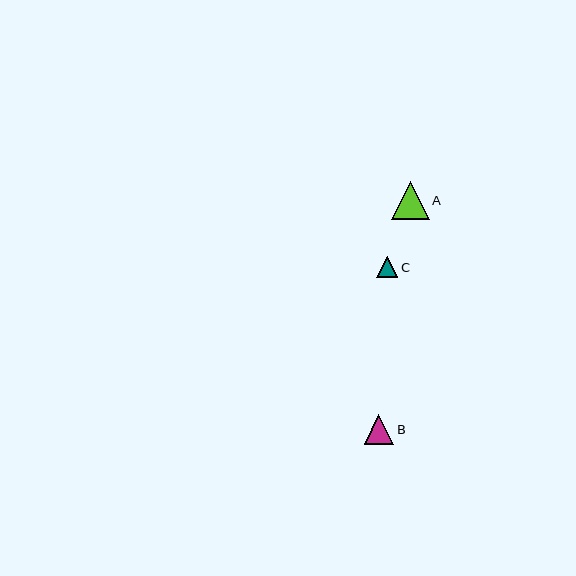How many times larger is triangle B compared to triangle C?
Triangle B is approximately 1.4 times the size of triangle C.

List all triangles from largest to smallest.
From largest to smallest: A, B, C.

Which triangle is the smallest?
Triangle C is the smallest with a size of approximately 21 pixels.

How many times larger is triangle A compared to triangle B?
Triangle A is approximately 1.3 times the size of triangle B.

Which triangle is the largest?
Triangle A is the largest with a size of approximately 37 pixels.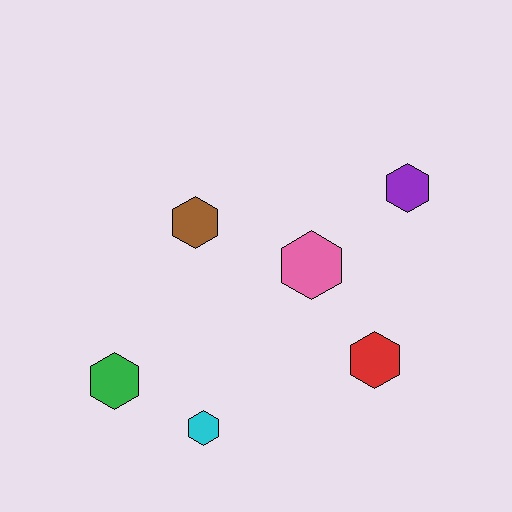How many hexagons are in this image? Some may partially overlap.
There are 6 hexagons.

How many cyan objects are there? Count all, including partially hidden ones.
There is 1 cyan object.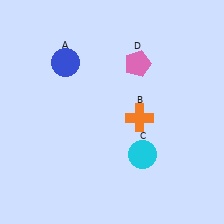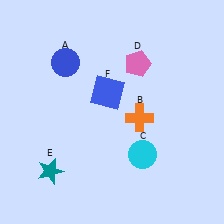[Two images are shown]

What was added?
A teal star (E), a blue square (F) were added in Image 2.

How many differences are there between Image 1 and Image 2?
There are 2 differences between the two images.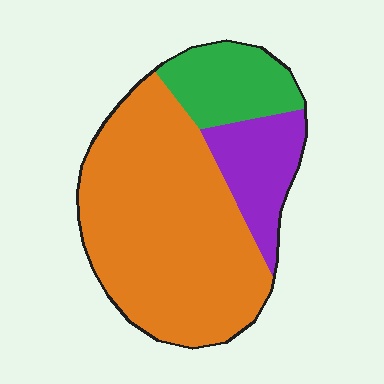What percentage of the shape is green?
Green takes up about one sixth (1/6) of the shape.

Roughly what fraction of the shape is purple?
Purple takes up about one sixth (1/6) of the shape.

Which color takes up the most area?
Orange, at roughly 65%.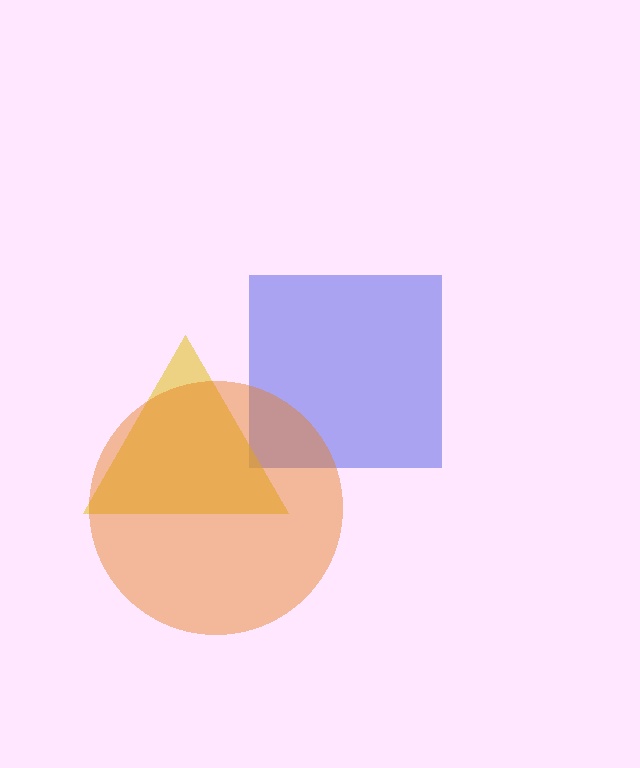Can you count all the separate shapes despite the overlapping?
Yes, there are 3 separate shapes.